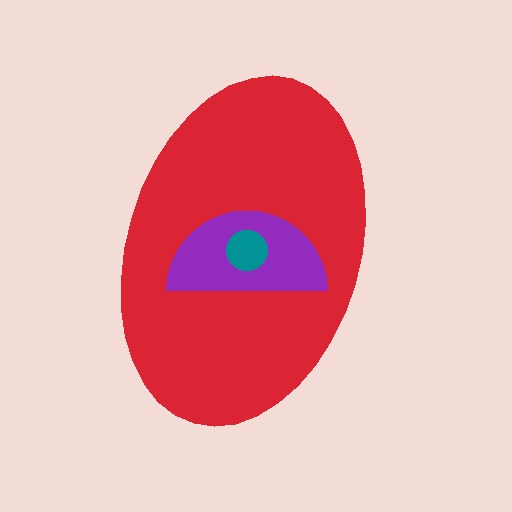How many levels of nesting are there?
3.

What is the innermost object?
The teal circle.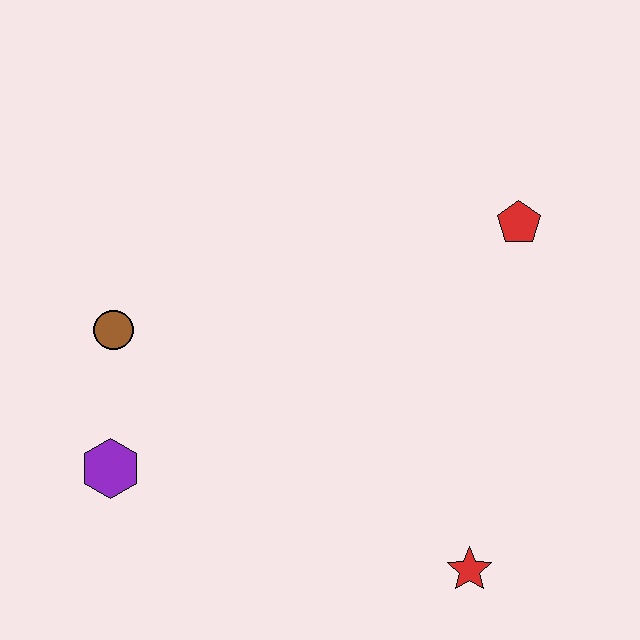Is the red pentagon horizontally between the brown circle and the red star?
No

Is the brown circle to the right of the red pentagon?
No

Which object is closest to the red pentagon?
The red star is closest to the red pentagon.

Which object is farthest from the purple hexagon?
The red pentagon is farthest from the purple hexagon.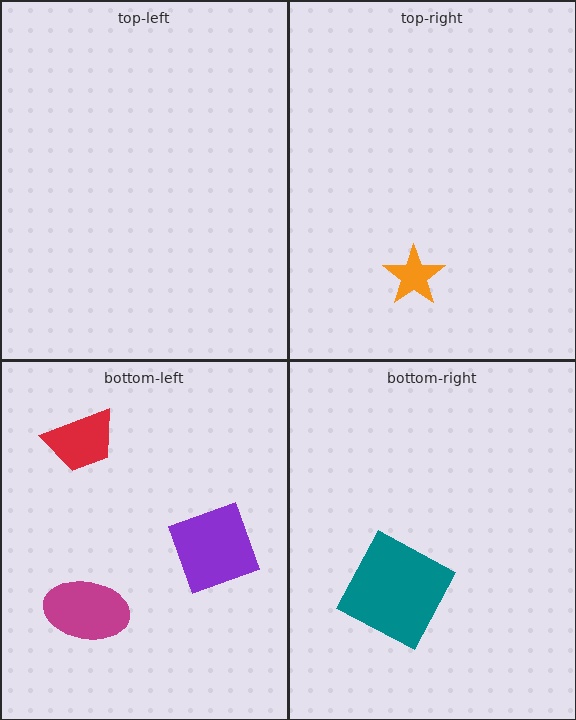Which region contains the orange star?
The top-right region.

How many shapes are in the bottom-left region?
3.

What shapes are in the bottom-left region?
The red trapezoid, the purple diamond, the magenta ellipse.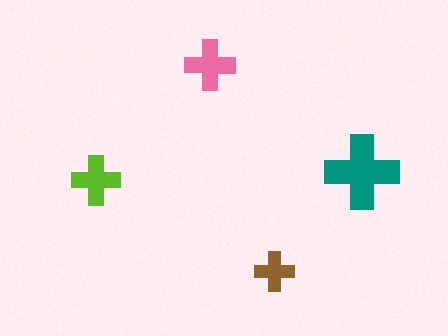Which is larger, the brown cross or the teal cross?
The teal one.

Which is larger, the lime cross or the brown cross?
The lime one.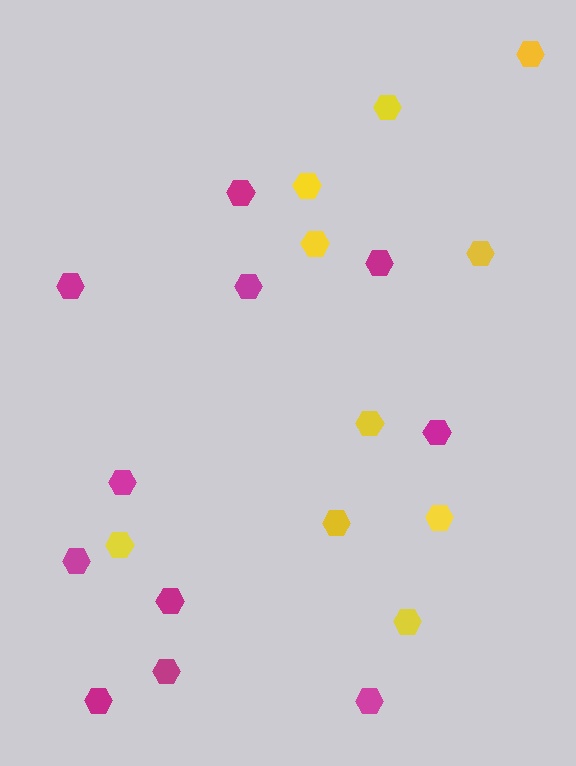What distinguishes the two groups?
There are 2 groups: one group of yellow hexagons (10) and one group of magenta hexagons (11).